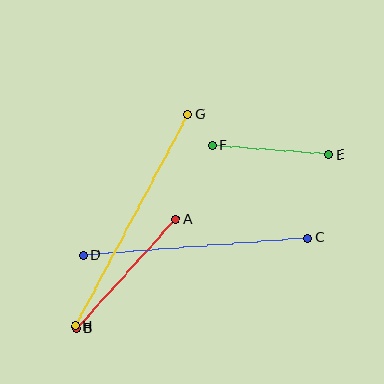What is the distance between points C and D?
The distance is approximately 225 pixels.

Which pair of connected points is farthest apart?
Points G and H are farthest apart.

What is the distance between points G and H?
The distance is approximately 240 pixels.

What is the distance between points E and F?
The distance is approximately 117 pixels.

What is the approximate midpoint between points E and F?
The midpoint is at approximately (271, 150) pixels.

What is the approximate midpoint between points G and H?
The midpoint is at approximately (132, 220) pixels.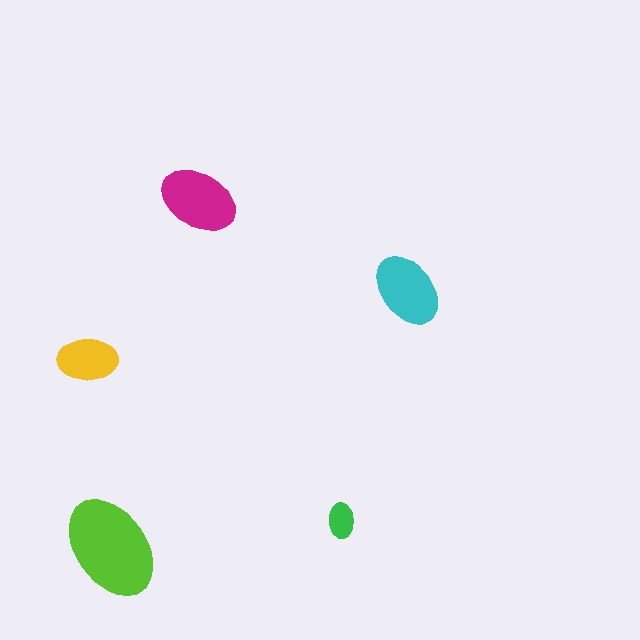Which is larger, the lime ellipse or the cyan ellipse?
The lime one.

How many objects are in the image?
There are 5 objects in the image.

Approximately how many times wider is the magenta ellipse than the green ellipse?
About 2 times wider.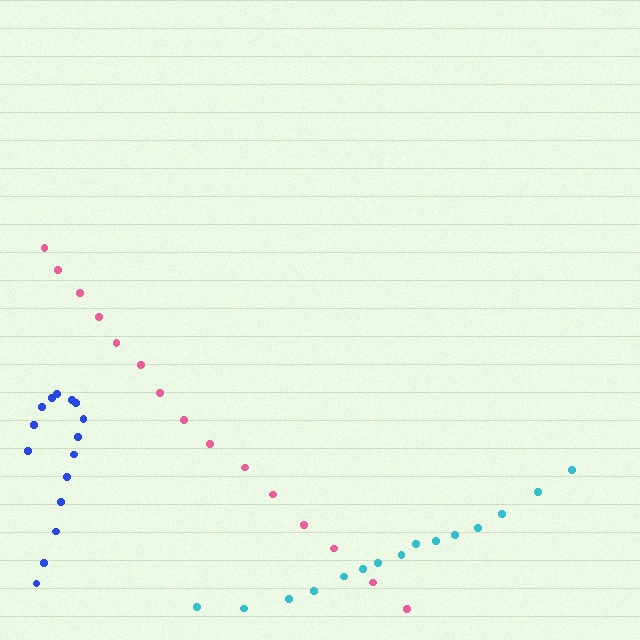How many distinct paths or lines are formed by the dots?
There are 3 distinct paths.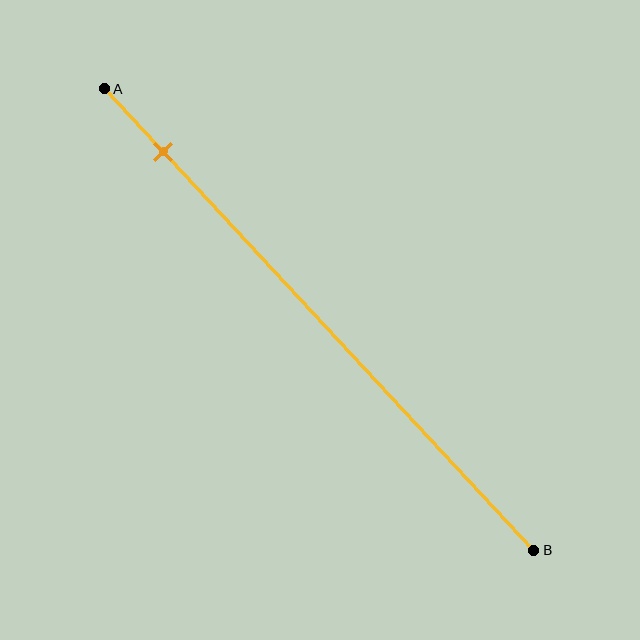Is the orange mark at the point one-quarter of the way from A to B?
No, the mark is at about 15% from A, not at the 25% one-quarter point.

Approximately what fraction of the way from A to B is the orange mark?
The orange mark is approximately 15% of the way from A to B.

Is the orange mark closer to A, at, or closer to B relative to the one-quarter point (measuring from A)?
The orange mark is closer to point A than the one-quarter point of segment AB.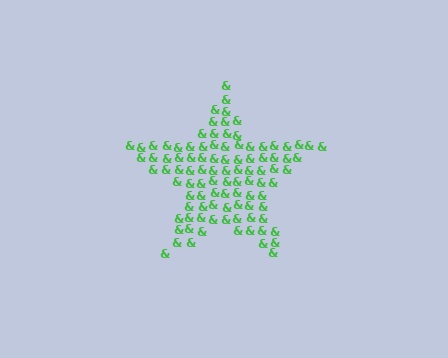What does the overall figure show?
The overall figure shows a star.